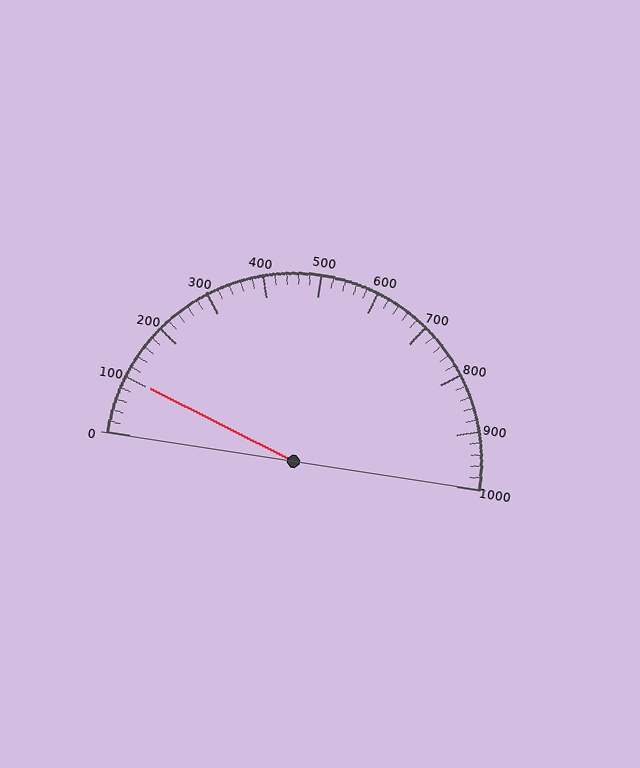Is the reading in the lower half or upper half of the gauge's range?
The reading is in the lower half of the range (0 to 1000).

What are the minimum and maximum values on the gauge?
The gauge ranges from 0 to 1000.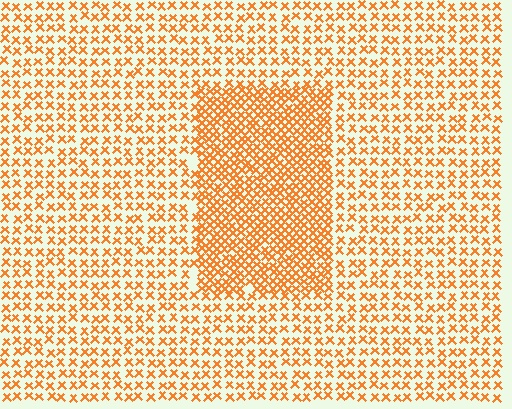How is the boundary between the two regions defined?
The boundary is defined by a change in element density (approximately 2.0x ratio). All elements are the same color, size, and shape.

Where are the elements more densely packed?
The elements are more densely packed inside the rectangle boundary.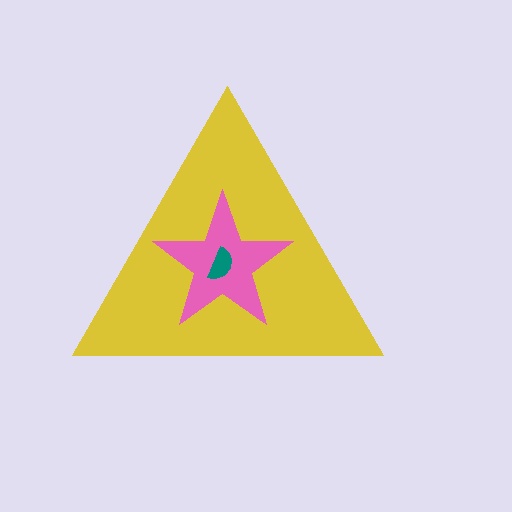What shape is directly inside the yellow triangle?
The pink star.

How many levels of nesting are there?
3.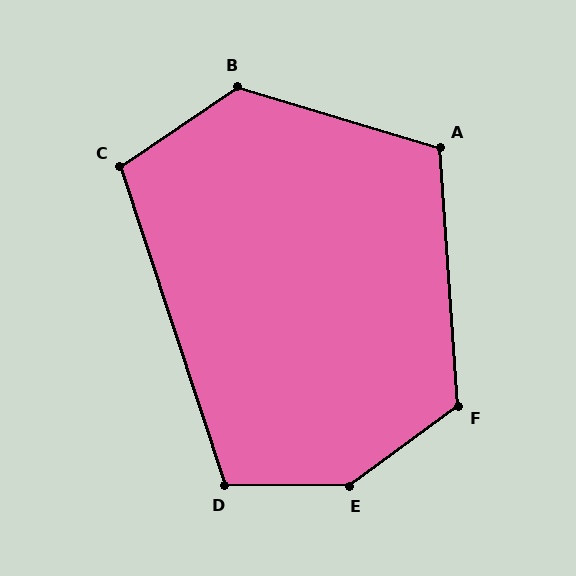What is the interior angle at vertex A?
Approximately 111 degrees (obtuse).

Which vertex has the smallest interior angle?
C, at approximately 106 degrees.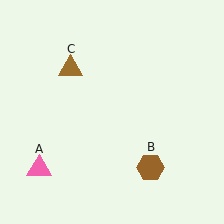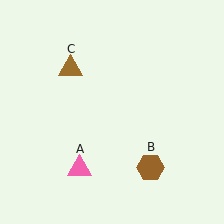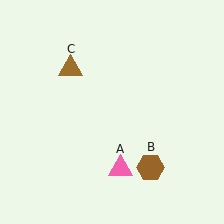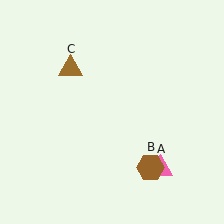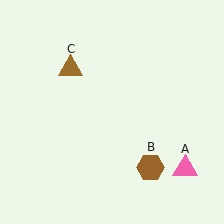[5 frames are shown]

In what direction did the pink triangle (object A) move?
The pink triangle (object A) moved right.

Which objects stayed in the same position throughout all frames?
Brown hexagon (object B) and brown triangle (object C) remained stationary.